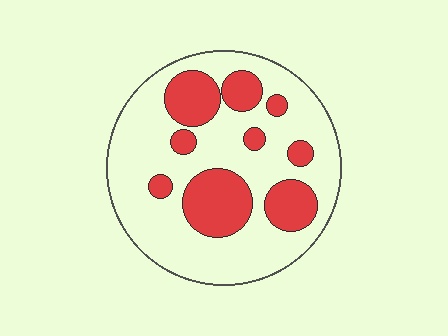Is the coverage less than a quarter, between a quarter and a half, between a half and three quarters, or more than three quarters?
Between a quarter and a half.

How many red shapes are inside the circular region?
9.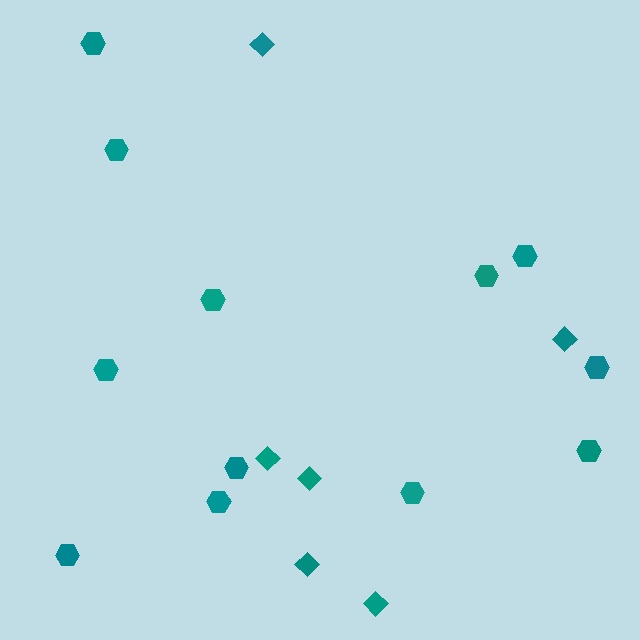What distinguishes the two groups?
There are 2 groups: one group of hexagons (12) and one group of diamonds (6).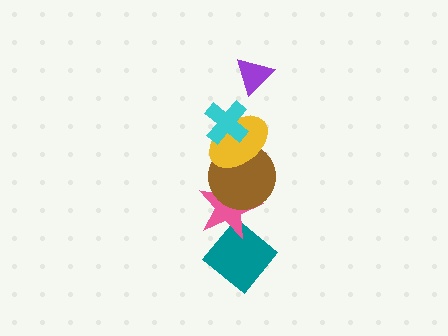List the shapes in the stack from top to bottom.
From top to bottom: the purple triangle, the cyan cross, the yellow ellipse, the brown circle, the pink star, the teal diamond.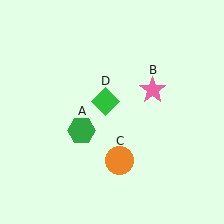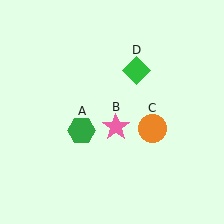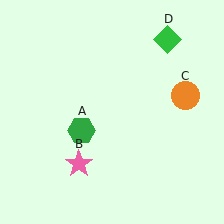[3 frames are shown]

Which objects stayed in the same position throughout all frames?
Green hexagon (object A) remained stationary.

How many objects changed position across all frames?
3 objects changed position: pink star (object B), orange circle (object C), green diamond (object D).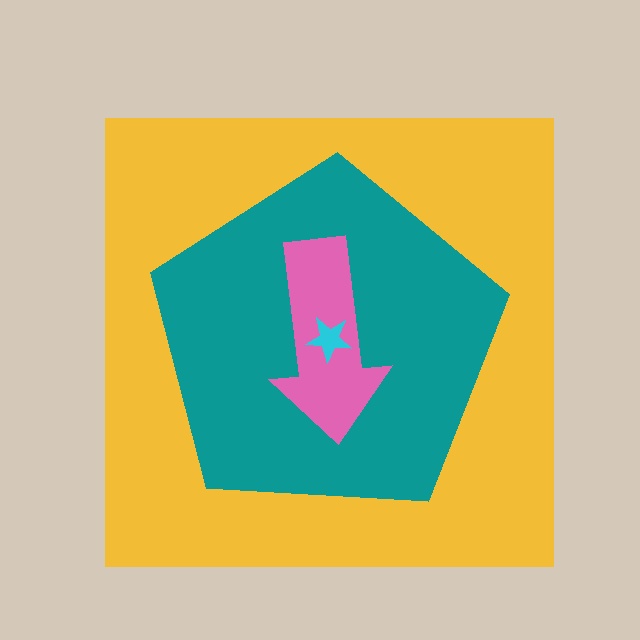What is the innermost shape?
The cyan star.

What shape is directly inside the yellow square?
The teal pentagon.